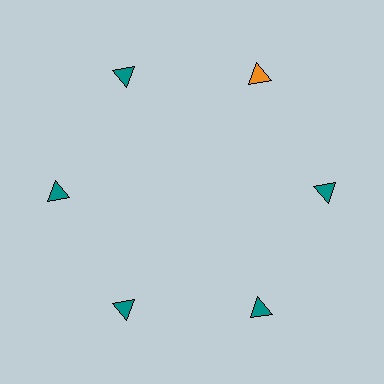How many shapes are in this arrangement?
There are 6 shapes arranged in a ring pattern.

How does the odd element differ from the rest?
It has a different color: orange instead of teal.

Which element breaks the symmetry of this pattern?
The orange triangle at roughly the 1 o'clock position breaks the symmetry. All other shapes are teal triangles.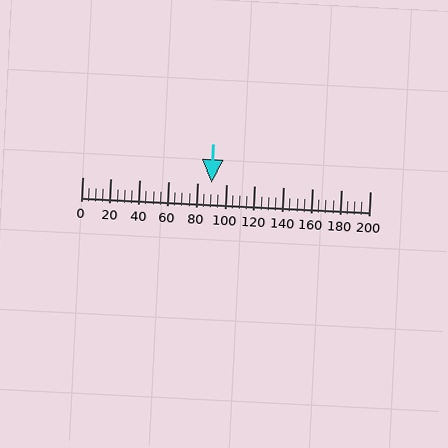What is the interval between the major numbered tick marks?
The major tick marks are spaced 20 units apart.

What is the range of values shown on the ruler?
The ruler shows values from 0 to 200.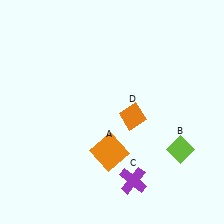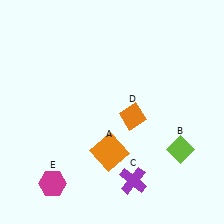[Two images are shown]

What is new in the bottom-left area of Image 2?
A magenta hexagon (E) was added in the bottom-left area of Image 2.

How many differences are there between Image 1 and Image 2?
There is 1 difference between the two images.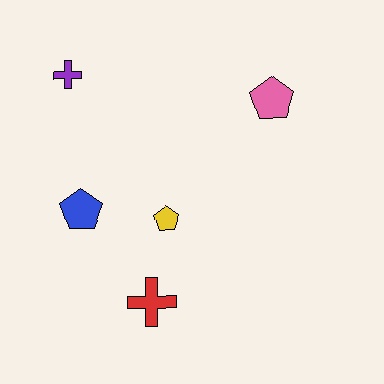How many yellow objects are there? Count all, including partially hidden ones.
There is 1 yellow object.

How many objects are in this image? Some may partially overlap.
There are 5 objects.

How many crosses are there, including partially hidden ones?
There are 2 crosses.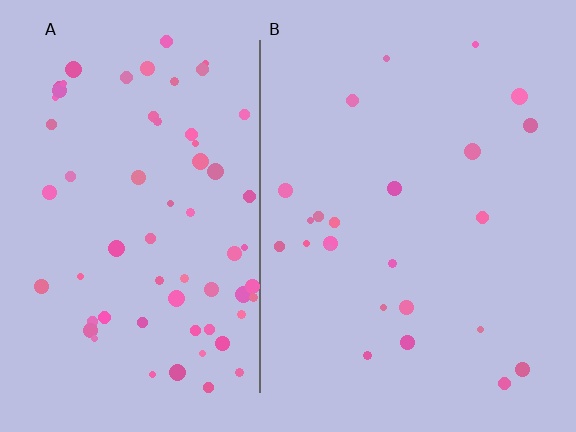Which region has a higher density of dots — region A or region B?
A (the left).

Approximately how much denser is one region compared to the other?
Approximately 2.8× — region A over region B.